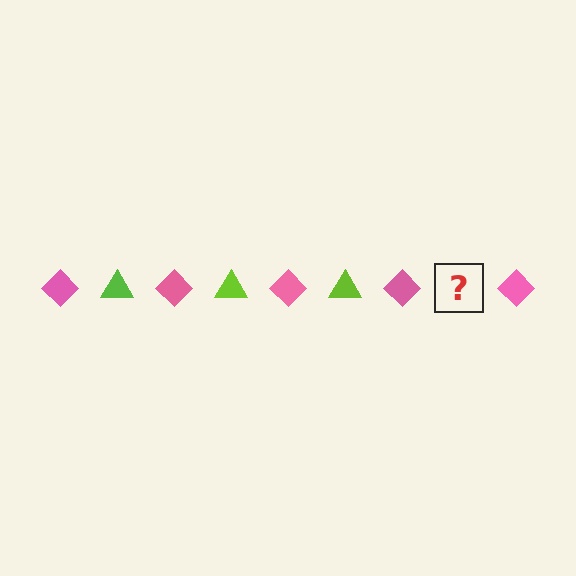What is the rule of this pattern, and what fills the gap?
The rule is that the pattern alternates between pink diamond and lime triangle. The gap should be filled with a lime triangle.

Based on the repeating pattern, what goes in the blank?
The blank should be a lime triangle.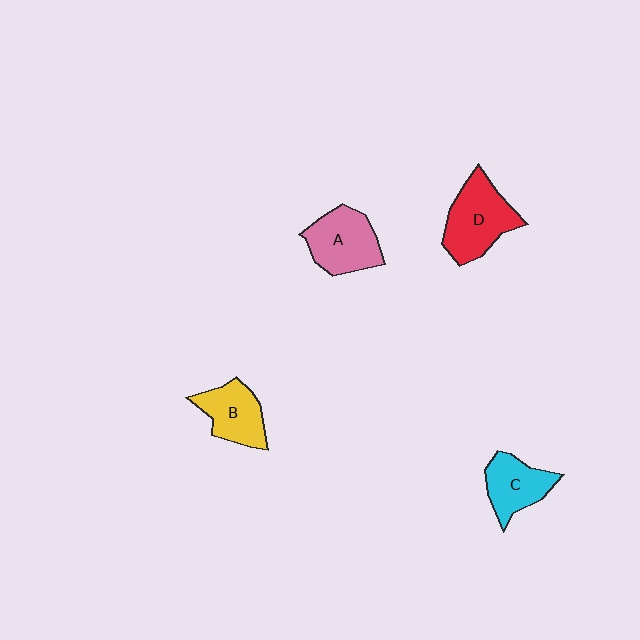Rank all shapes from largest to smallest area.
From largest to smallest: D (red), A (pink), B (yellow), C (cyan).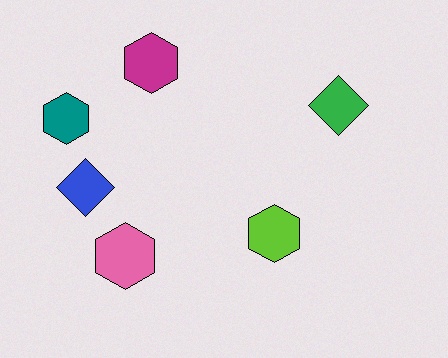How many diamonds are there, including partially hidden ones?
There are 2 diamonds.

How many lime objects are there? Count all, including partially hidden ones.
There is 1 lime object.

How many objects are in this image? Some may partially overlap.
There are 6 objects.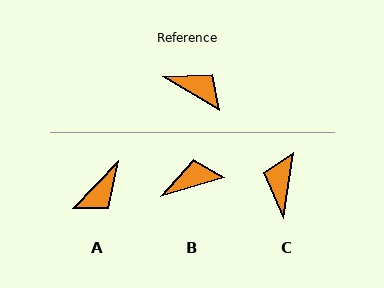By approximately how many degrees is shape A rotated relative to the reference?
Approximately 103 degrees clockwise.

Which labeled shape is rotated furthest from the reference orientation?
C, about 112 degrees away.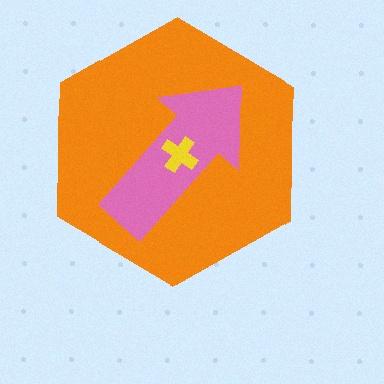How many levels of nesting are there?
3.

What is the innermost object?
The yellow cross.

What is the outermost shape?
The orange hexagon.